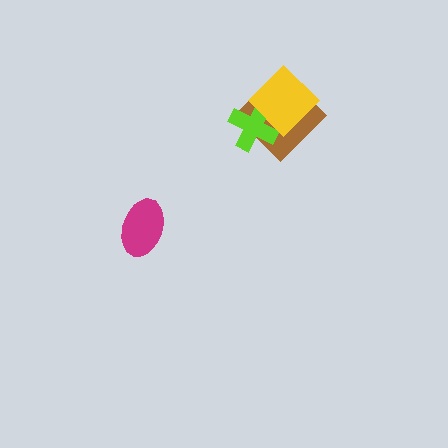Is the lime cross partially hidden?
Yes, it is partially covered by another shape.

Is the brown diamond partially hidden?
Yes, it is partially covered by another shape.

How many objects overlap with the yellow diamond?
2 objects overlap with the yellow diamond.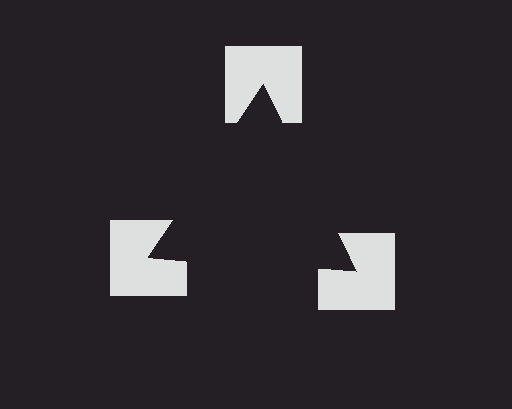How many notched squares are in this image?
There are 3 — one at each vertex of the illusory triangle.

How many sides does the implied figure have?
3 sides.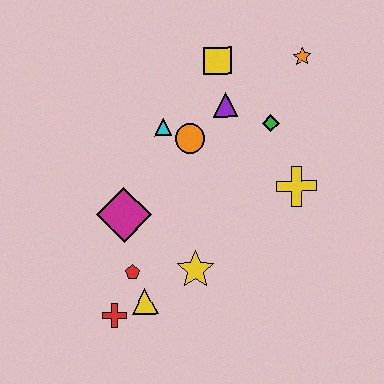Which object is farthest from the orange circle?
The red cross is farthest from the orange circle.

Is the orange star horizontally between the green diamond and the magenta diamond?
No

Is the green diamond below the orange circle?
No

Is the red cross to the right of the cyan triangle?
No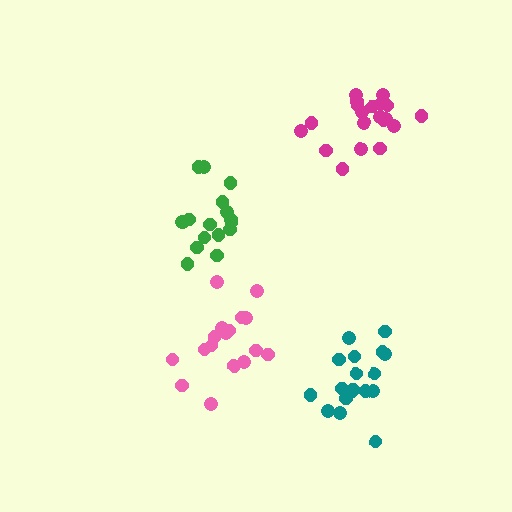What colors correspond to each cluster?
The clusters are colored: teal, green, magenta, pink.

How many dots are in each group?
Group 1: 19 dots, Group 2: 17 dots, Group 3: 20 dots, Group 4: 17 dots (73 total).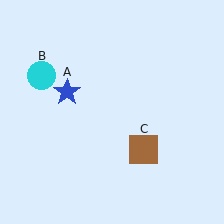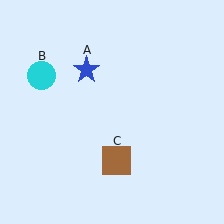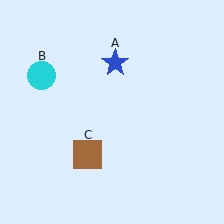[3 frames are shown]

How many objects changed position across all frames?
2 objects changed position: blue star (object A), brown square (object C).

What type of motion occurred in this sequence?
The blue star (object A), brown square (object C) rotated clockwise around the center of the scene.